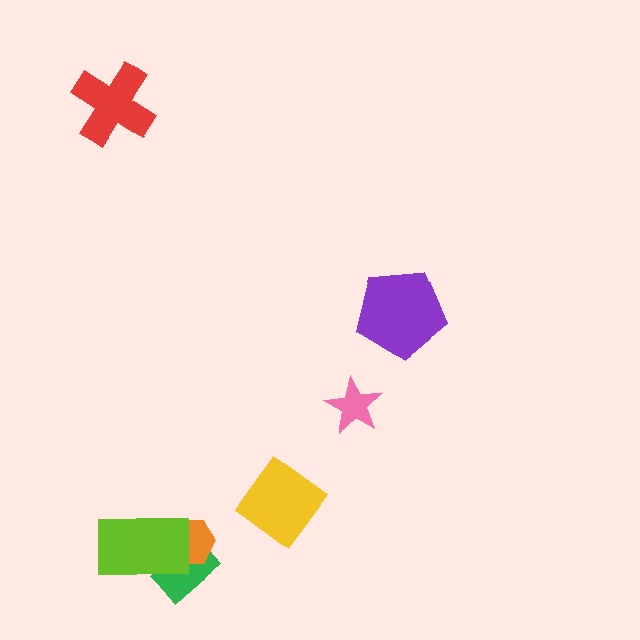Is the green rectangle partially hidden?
Yes, it is partially covered by another shape.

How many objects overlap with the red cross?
0 objects overlap with the red cross.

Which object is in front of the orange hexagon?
The lime rectangle is in front of the orange hexagon.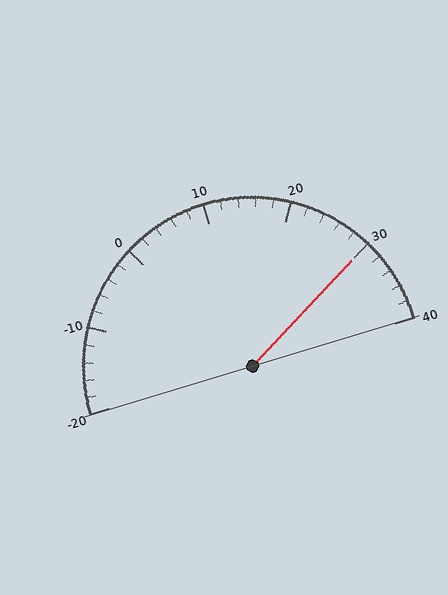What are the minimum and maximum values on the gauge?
The gauge ranges from -20 to 40.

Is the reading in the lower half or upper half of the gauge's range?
The reading is in the upper half of the range (-20 to 40).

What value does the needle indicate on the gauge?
The needle indicates approximately 30.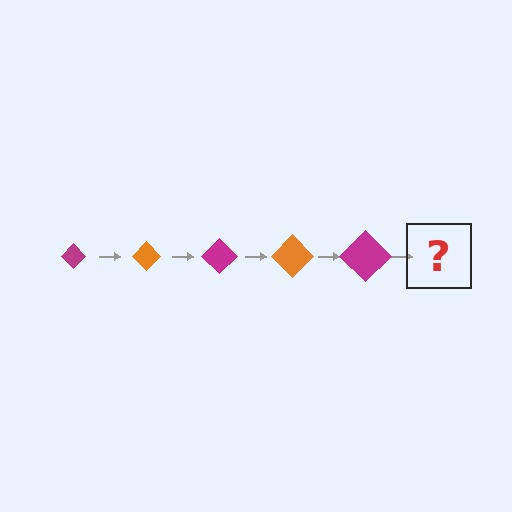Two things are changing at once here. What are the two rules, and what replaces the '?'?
The two rules are that the diamond grows larger each step and the color cycles through magenta and orange. The '?' should be an orange diamond, larger than the previous one.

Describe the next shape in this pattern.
It should be an orange diamond, larger than the previous one.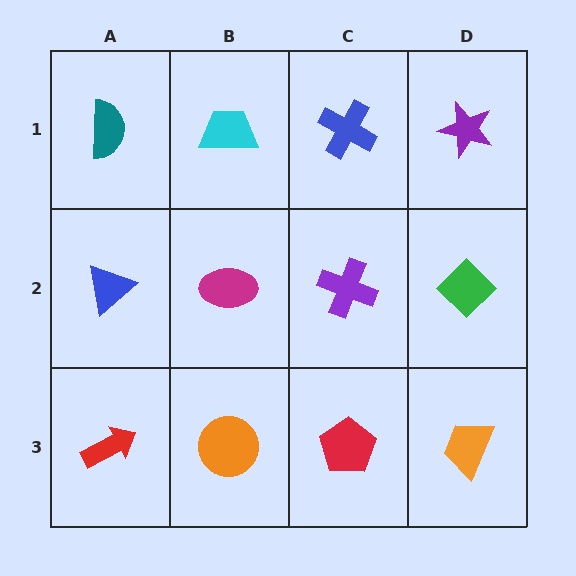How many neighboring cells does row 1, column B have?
3.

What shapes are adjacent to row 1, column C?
A purple cross (row 2, column C), a cyan trapezoid (row 1, column B), a purple star (row 1, column D).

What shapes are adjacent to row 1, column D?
A green diamond (row 2, column D), a blue cross (row 1, column C).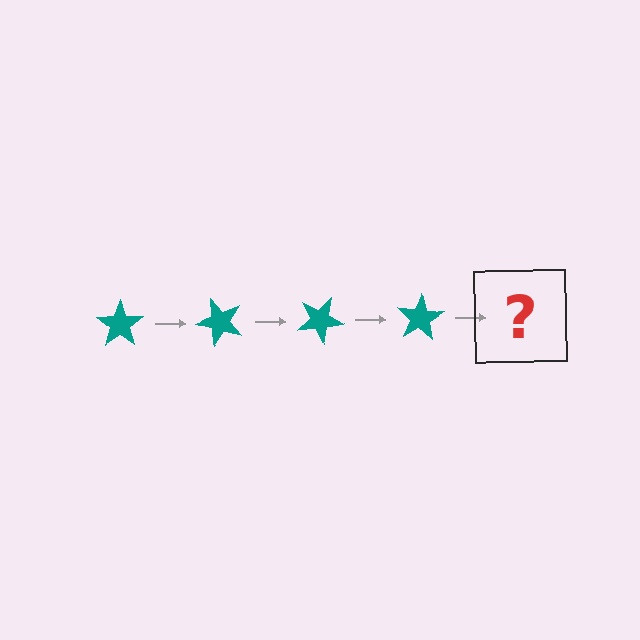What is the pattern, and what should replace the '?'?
The pattern is that the star rotates 50 degrees each step. The '?' should be a teal star rotated 200 degrees.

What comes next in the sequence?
The next element should be a teal star rotated 200 degrees.